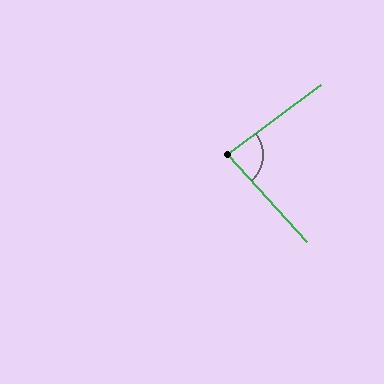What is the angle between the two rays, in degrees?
Approximately 85 degrees.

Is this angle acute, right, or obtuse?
It is acute.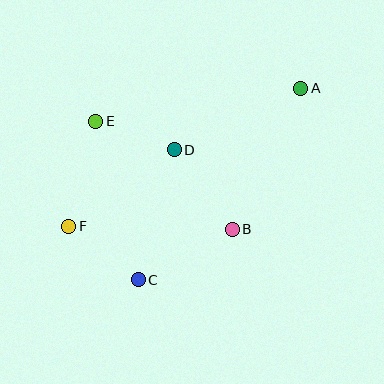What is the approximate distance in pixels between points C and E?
The distance between C and E is approximately 164 pixels.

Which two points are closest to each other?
Points D and E are closest to each other.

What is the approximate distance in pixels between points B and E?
The distance between B and E is approximately 174 pixels.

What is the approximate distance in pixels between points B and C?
The distance between B and C is approximately 107 pixels.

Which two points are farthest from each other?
Points A and F are farthest from each other.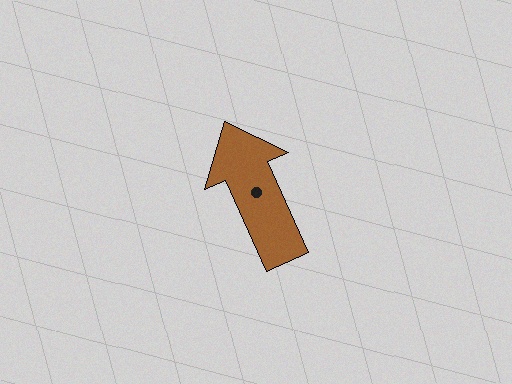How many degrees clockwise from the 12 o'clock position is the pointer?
Approximately 336 degrees.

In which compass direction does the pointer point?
Northwest.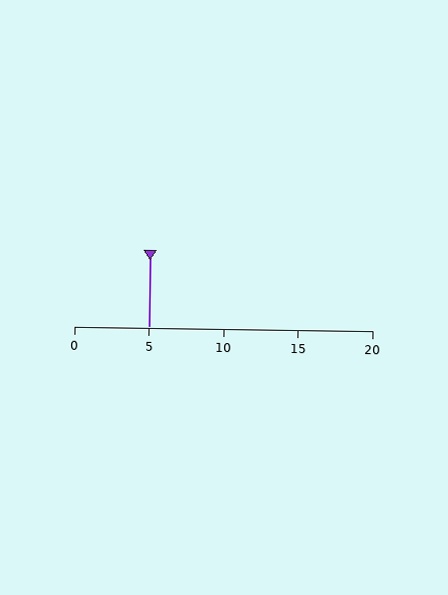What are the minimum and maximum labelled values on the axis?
The axis runs from 0 to 20.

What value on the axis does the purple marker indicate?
The marker indicates approximately 5.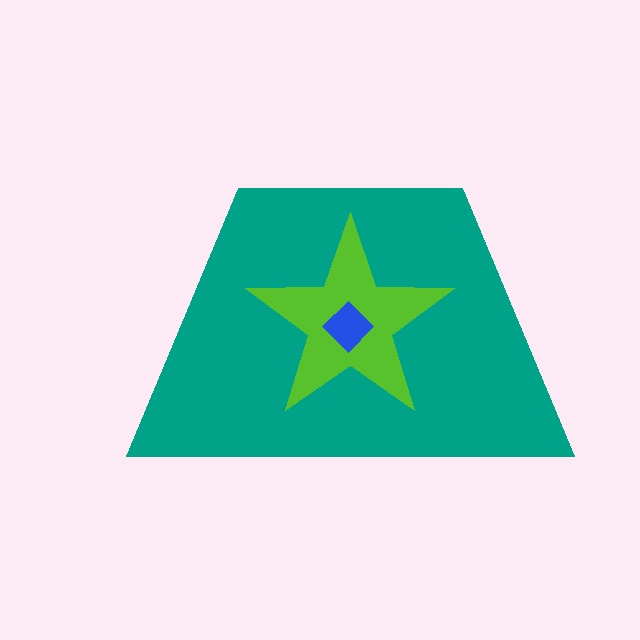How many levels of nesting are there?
3.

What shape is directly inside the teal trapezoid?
The lime star.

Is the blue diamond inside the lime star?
Yes.